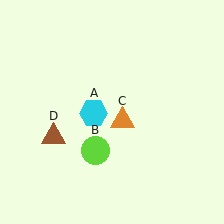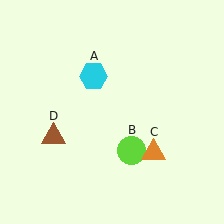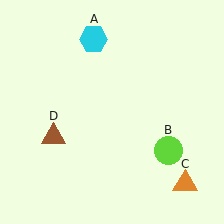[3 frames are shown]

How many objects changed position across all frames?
3 objects changed position: cyan hexagon (object A), lime circle (object B), orange triangle (object C).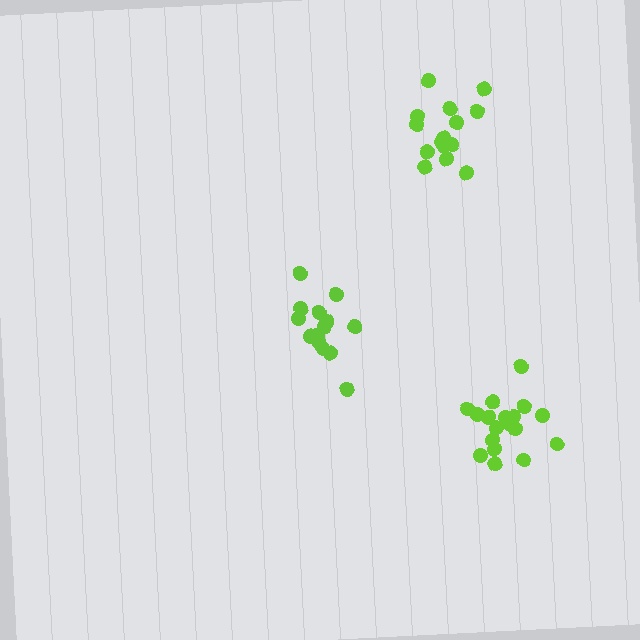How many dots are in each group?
Group 1: 16 dots, Group 2: 15 dots, Group 3: 18 dots (49 total).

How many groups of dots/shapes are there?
There are 3 groups.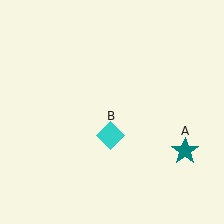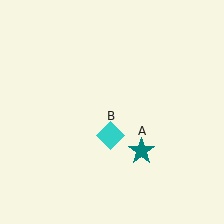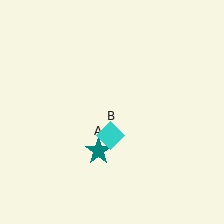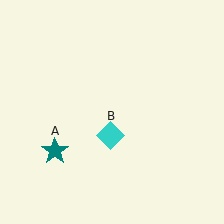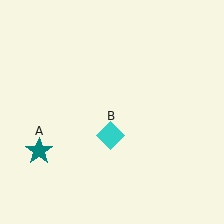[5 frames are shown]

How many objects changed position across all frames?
1 object changed position: teal star (object A).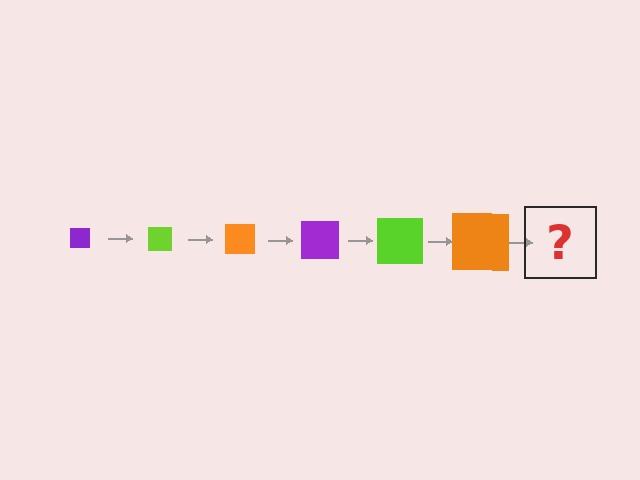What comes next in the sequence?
The next element should be a purple square, larger than the previous one.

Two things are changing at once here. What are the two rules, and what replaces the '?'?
The two rules are that the square grows larger each step and the color cycles through purple, lime, and orange. The '?' should be a purple square, larger than the previous one.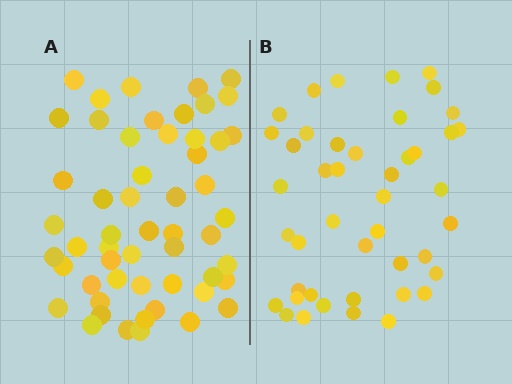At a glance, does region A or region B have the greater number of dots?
Region A (the left region) has more dots.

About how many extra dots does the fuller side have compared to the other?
Region A has roughly 10 or so more dots than region B.